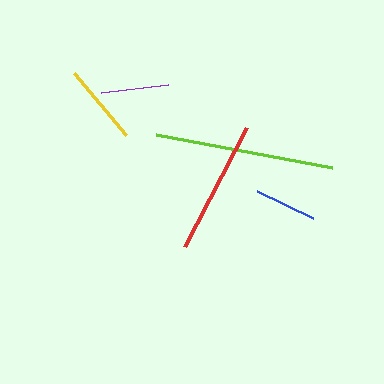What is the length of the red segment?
The red segment is approximately 134 pixels long.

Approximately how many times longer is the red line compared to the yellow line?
The red line is approximately 1.7 times the length of the yellow line.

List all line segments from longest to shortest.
From longest to shortest: lime, red, yellow, purple, blue.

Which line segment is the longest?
The lime line is the longest at approximately 179 pixels.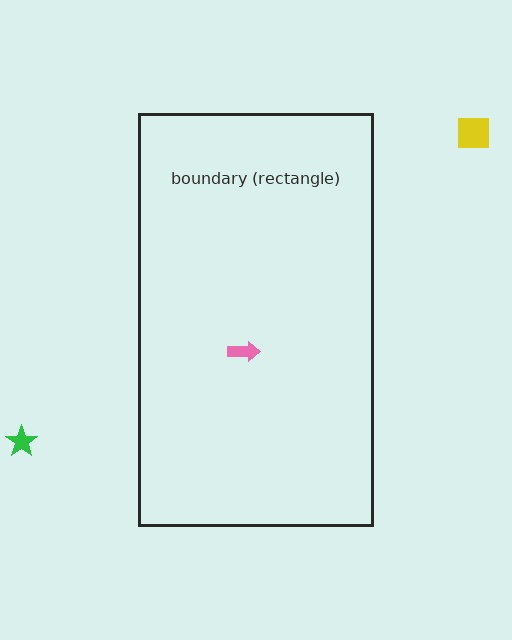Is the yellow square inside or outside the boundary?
Outside.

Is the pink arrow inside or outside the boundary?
Inside.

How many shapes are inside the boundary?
1 inside, 2 outside.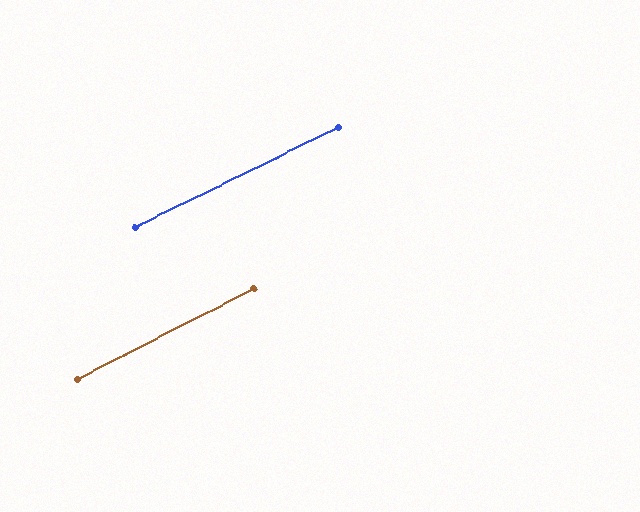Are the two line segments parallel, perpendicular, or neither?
Parallel — their directions differ by only 0.8°.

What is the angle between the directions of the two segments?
Approximately 1 degree.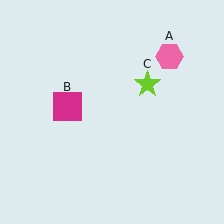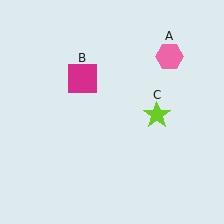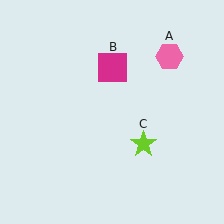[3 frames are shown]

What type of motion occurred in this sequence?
The magenta square (object B), lime star (object C) rotated clockwise around the center of the scene.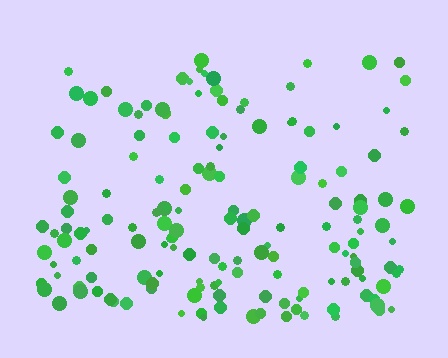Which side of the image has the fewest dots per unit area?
The top.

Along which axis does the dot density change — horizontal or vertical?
Vertical.